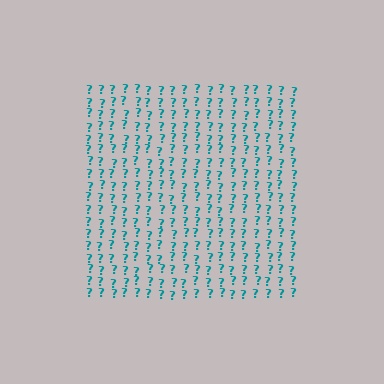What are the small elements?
The small elements are question marks.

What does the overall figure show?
The overall figure shows a square.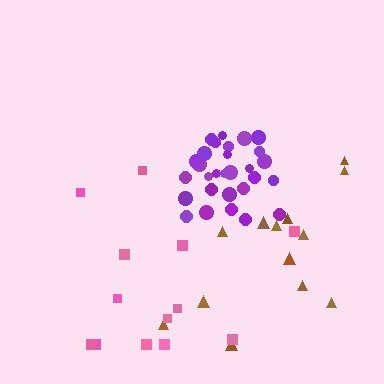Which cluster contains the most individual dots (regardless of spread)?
Purple (30).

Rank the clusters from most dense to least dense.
purple, pink, brown.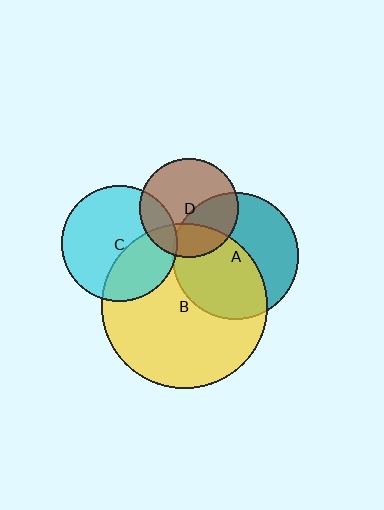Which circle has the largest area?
Circle B (yellow).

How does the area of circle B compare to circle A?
Approximately 1.7 times.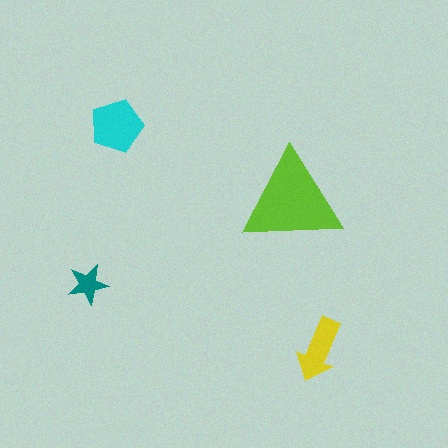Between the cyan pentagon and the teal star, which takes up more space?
The cyan pentagon.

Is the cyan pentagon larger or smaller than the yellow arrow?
Larger.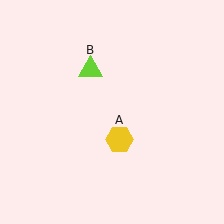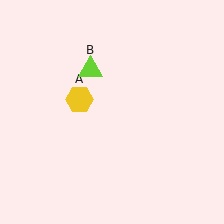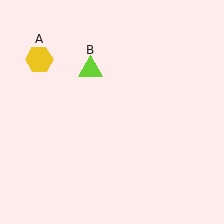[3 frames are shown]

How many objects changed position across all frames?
1 object changed position: yellow hexagon (object A).